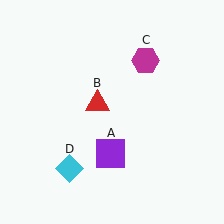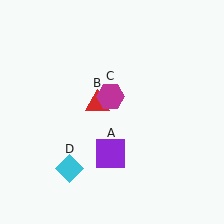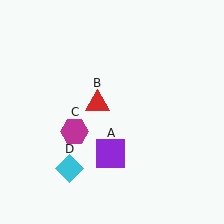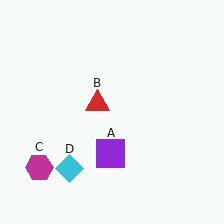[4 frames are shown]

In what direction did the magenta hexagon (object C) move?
The magenta hexagon (object C) moved down and to the left.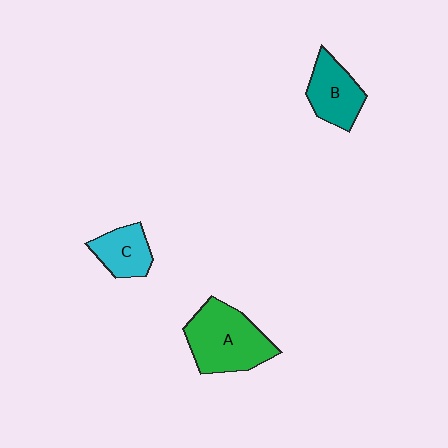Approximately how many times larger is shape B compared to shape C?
Approximately 1.3 times.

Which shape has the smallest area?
Shape C (cyan).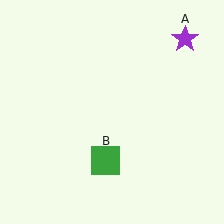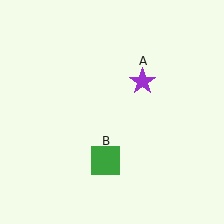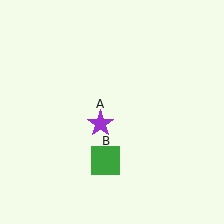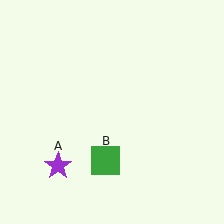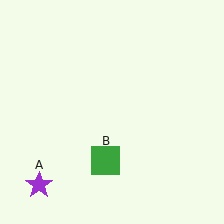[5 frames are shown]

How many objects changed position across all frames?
1 object changed position: purple star (object A).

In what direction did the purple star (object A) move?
The purple star (object A) moved down and to the left.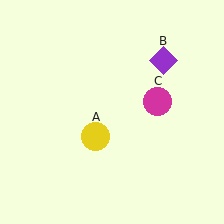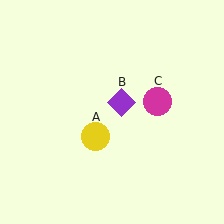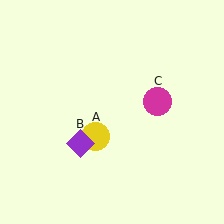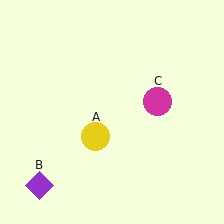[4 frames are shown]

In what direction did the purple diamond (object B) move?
The purple diamond (object B) moved down and to the left.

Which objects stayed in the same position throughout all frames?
Yellow circle (object A) and magenta circle (object C) remained stationary.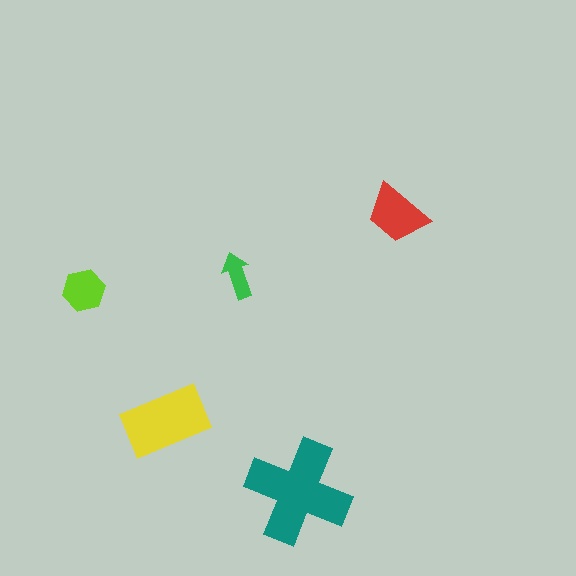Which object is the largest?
The teal cross.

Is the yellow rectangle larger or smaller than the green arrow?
Larger.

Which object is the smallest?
The green arrow.